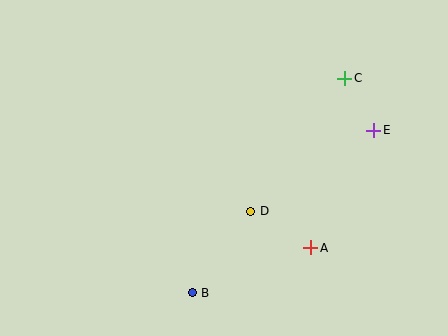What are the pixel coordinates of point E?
Point E is at (374, 130).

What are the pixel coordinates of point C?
Point C is at (345, 78).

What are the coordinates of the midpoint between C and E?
The midpoint between C and E is at (359, 104).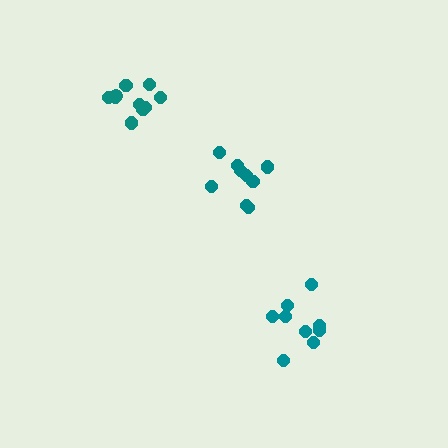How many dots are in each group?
Group 1: 9 dots, Group 2: 9 dots, Group 3: 10 dots (28 total).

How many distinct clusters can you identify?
There are 3 distinct clusters.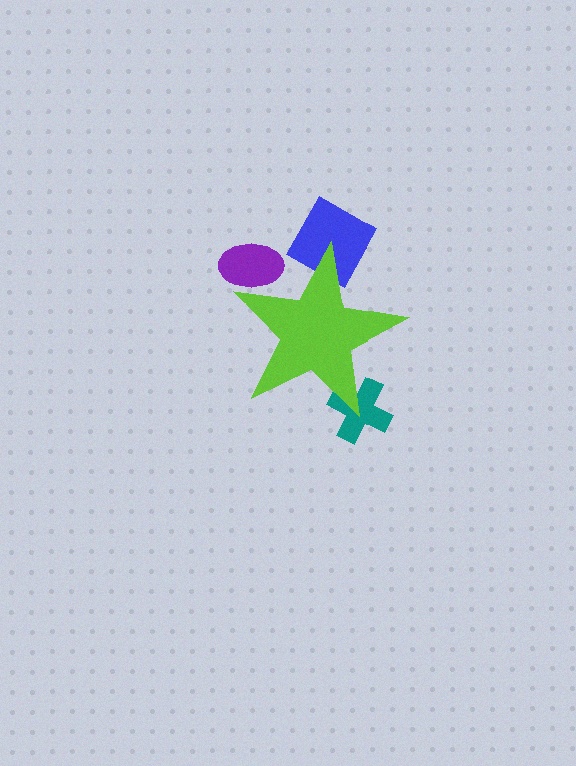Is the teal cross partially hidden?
Yes, the teal cross is partially hidden behind the lime star.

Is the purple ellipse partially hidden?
Yes, the purple ellipse is partially hidden behind the lime star.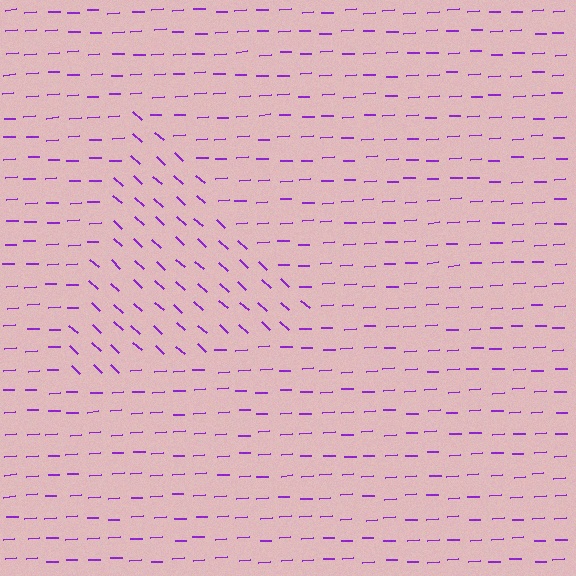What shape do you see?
I see a triangle.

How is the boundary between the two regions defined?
The boundary is defined purely by a change in line orientation (approximately 45 degrees difference). All lines are the same color and thickness.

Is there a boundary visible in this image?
Yes, there is a texture boundary formed by a change in line orientation.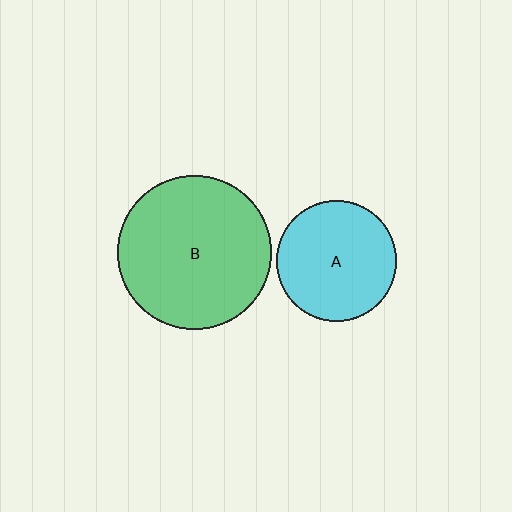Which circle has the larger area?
Circle B (green).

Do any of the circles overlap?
No, none of the circles overlap.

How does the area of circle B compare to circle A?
Approximately 1.6 times.